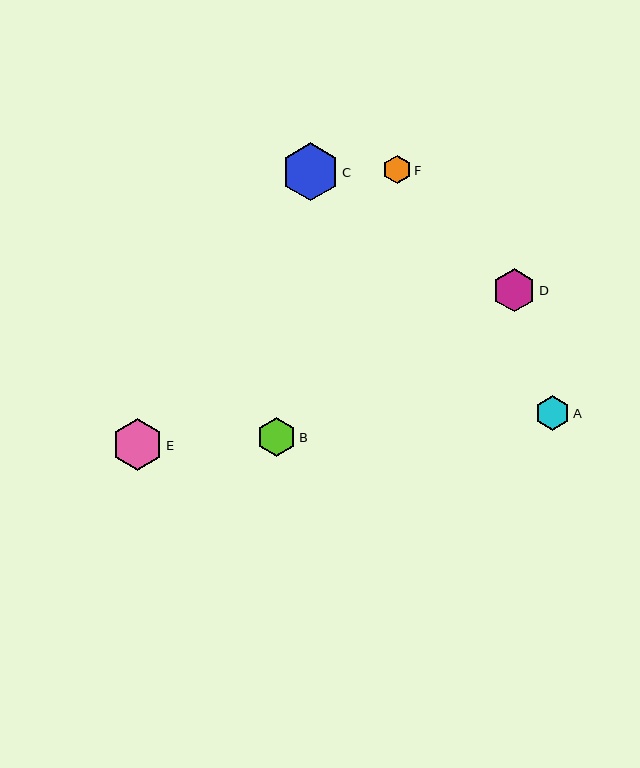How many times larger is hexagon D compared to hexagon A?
Hexagon D is approximately 1.3 times the size of hexagon A.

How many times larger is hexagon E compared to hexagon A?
Hexagon E is approximately 1.5 times the size of hexagon A.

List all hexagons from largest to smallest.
From largest to smallest: C, E, D, B, A, F.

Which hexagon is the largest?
Hexagon C is the largest with a size of approximately 58 pixels.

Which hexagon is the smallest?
Hexagon F is the smallest with a size of approximately 28 pixels.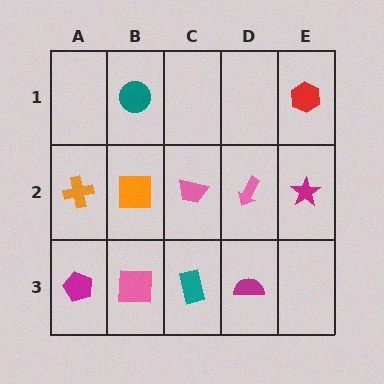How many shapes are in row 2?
5 shapes.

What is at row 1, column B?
A teal circle.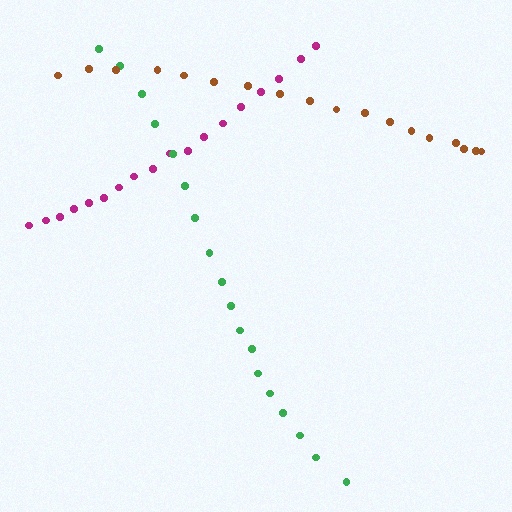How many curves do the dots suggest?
There are 3 distinct paths.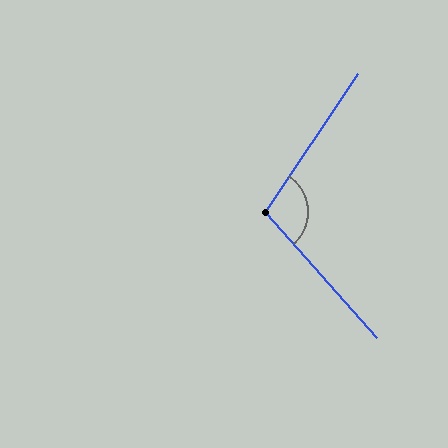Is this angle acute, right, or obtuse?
It is obtuse.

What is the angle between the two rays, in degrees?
Approximately 105 degrees.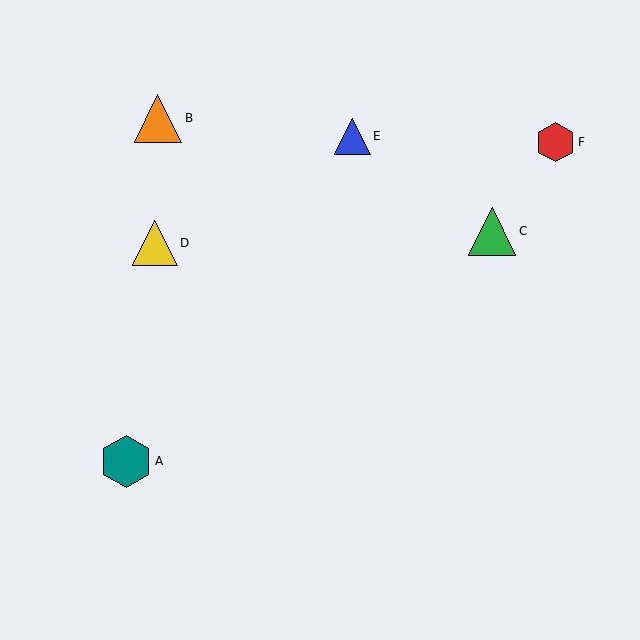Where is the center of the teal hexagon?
The center of the teal hexagon is at (126, 461).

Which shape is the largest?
The teal hexagon (labeled A) is the largest.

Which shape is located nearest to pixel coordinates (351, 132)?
The blue triangle (labeled E) at (352, 136) is nearest to that location.